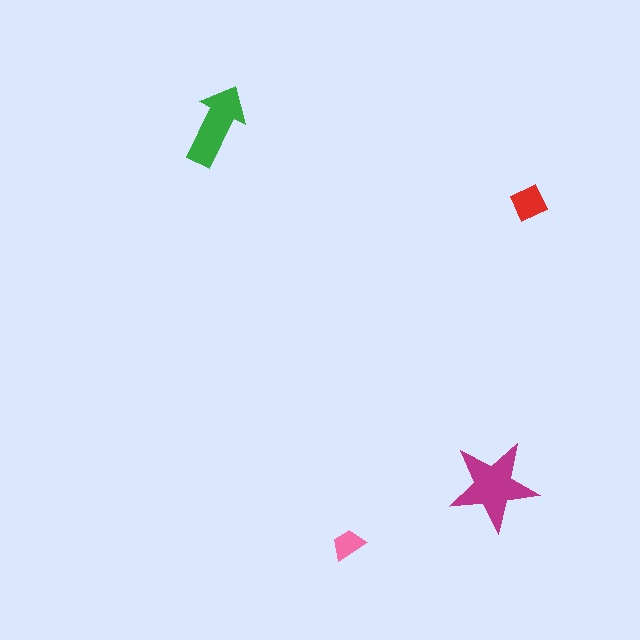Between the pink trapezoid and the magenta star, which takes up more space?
The magenta star.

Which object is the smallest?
The pink trapezoid.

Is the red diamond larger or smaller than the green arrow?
Smaller.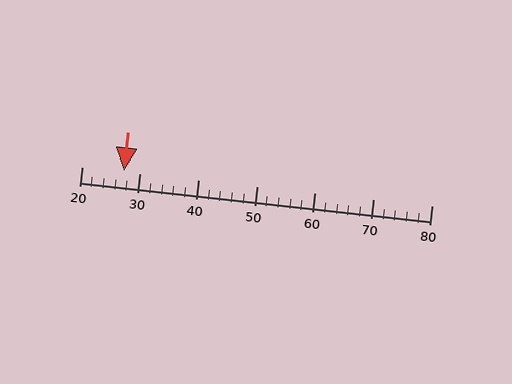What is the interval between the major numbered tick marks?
The major tick marks are spaced 10 units apart.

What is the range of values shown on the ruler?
The ruler shows values from 20 to 80.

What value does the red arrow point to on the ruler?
The red arrow points to approximately 27.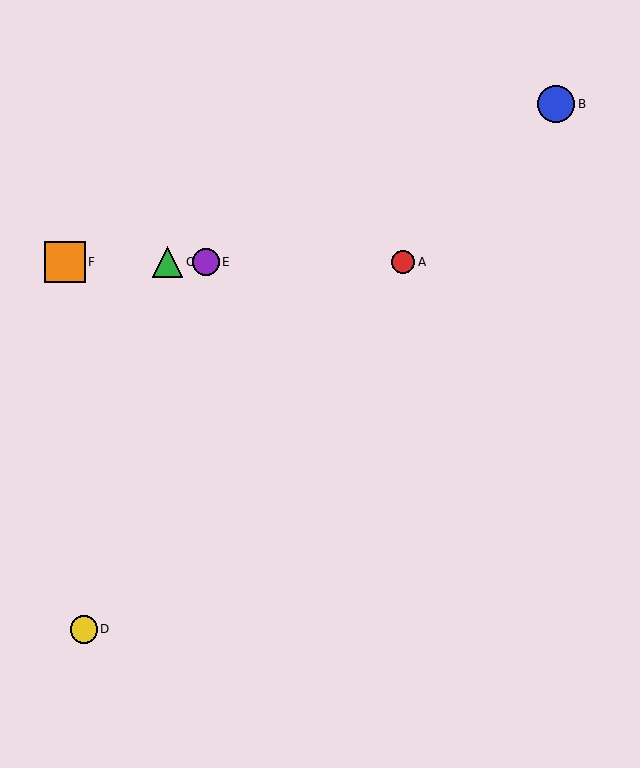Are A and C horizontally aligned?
Yes, both are at y≈262.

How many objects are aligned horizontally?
4 objects (A, C, E, F) are aligned horizontally.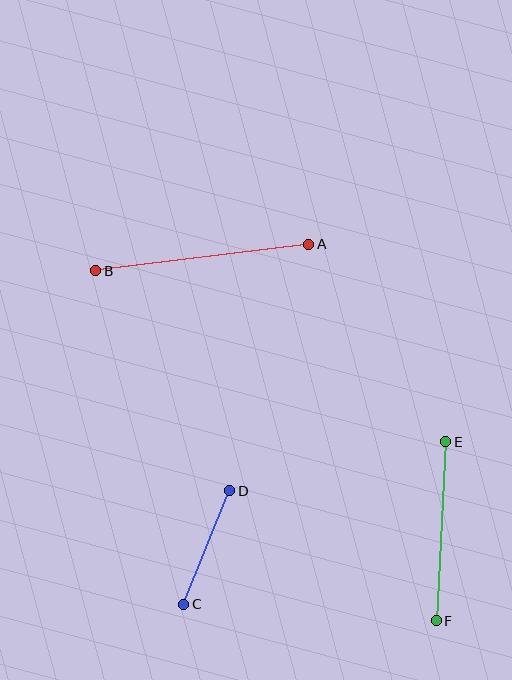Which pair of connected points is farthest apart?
Points A and B are farthest apart.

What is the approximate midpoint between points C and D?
The midpoint is at approximately (207, 548) pixels.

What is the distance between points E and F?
The distance is approximately 179 pixels.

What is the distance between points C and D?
The distance is approximately 122 pixels.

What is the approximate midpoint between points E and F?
The midpoint is at approximately (441, 531) pixels.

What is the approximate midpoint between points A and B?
The midpoint is at approximately (202, 257) pixels.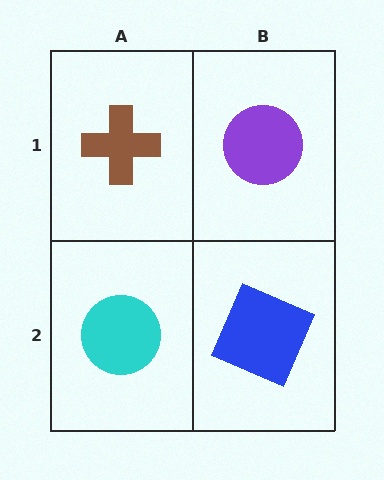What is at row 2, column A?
A cyan circle.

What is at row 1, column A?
A brown cross.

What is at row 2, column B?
A blue square.